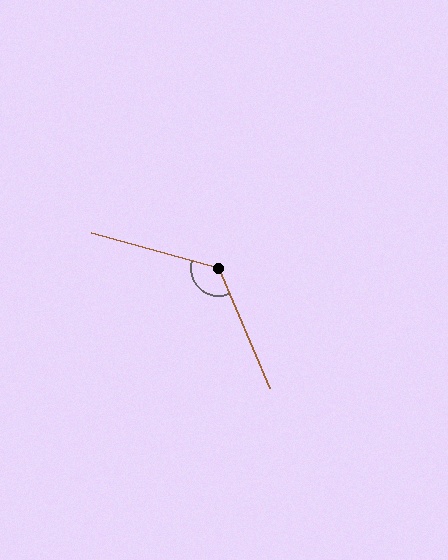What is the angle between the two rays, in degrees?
Approximately 128 degrees.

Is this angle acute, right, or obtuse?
It is obtuse.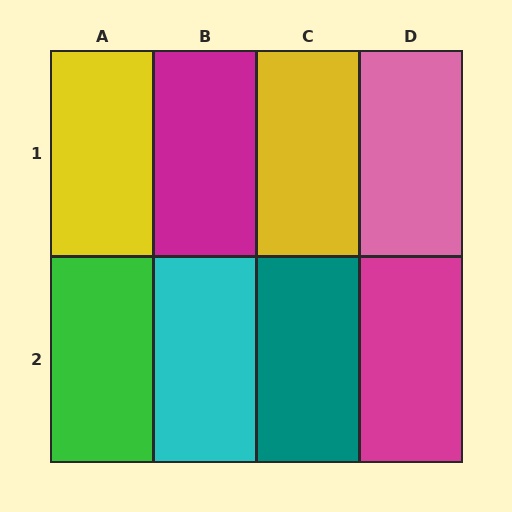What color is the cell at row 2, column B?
Cyan.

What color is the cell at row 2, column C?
Teal.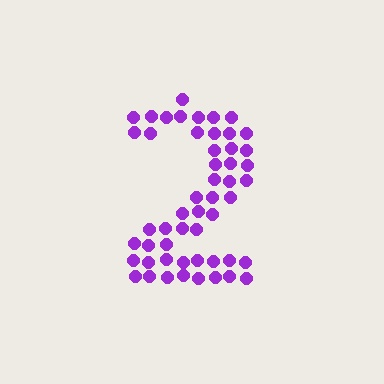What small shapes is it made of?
It is made of small circles.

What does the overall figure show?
The overall figure shows the digit 2.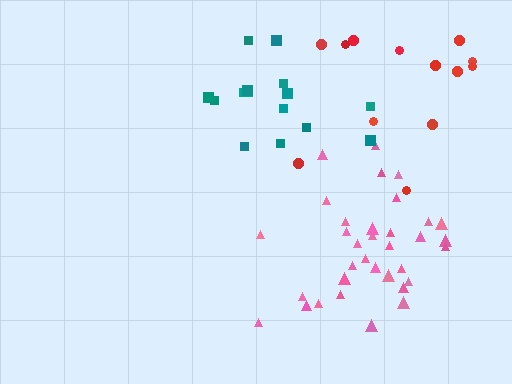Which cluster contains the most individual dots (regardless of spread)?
Pink (34).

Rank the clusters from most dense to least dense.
pink, teal, red.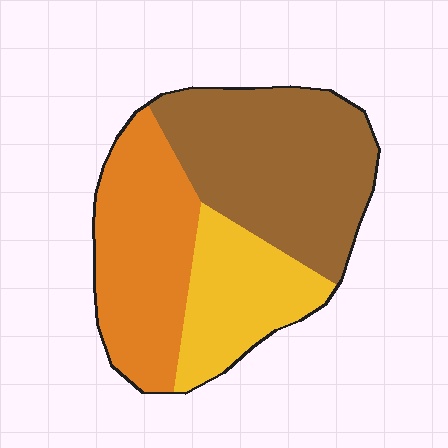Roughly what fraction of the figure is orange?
Orange covers about 35% of the figure.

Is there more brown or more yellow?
Brown.